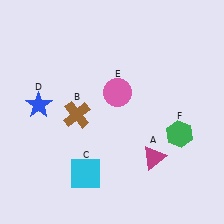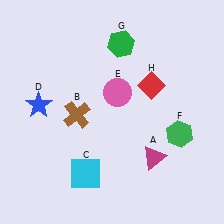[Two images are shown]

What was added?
A green hexagon (G), a red diamond (H) were added in Image 2.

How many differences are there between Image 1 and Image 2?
There are 2 differences between the two images.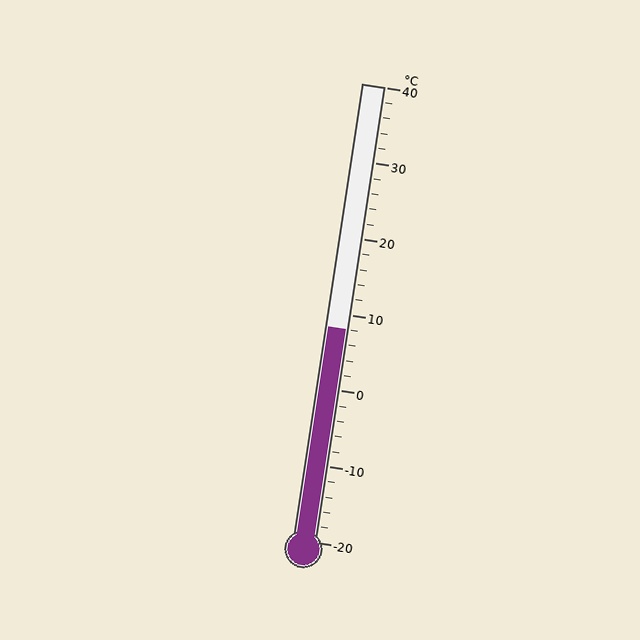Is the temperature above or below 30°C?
The temperature is below 30°C.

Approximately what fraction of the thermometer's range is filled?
The thermometer is filled to approximately 45% of its range.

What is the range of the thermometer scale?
The thermometer scale ranges from -20°C to 40°C.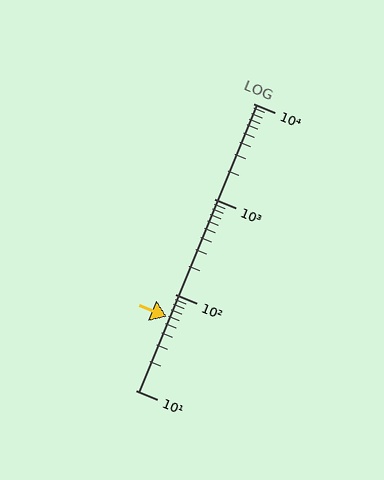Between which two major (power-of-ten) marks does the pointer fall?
The pointer is between 10 and 100.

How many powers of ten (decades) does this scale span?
The scale spans 3 decades, from 10 to 10000.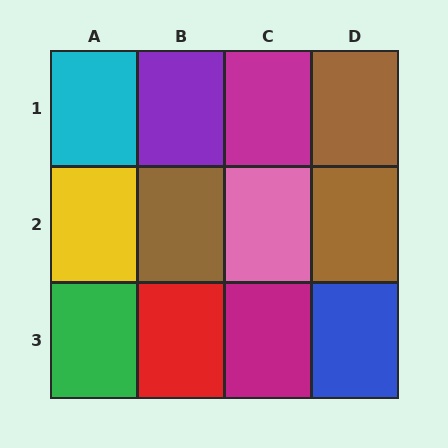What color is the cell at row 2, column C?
Pink.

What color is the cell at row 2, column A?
Yellow.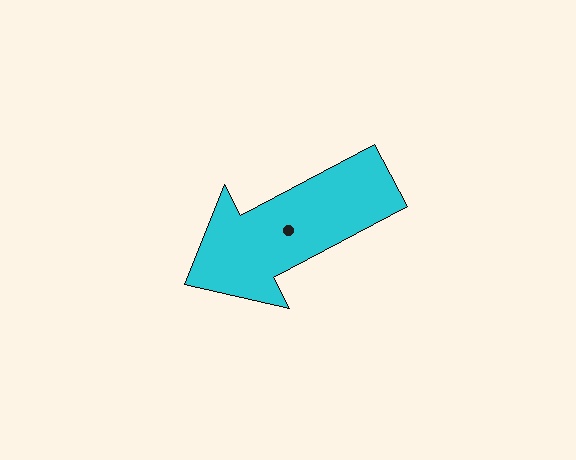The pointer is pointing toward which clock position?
Roughly 8 o'clock.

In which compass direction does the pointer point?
Southwest.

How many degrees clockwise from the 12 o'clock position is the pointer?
Approximately 242 degrees.